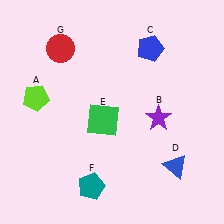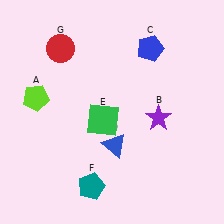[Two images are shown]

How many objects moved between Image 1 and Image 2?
1 object moved between the two images.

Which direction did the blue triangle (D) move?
The blue triangle (D) moved left.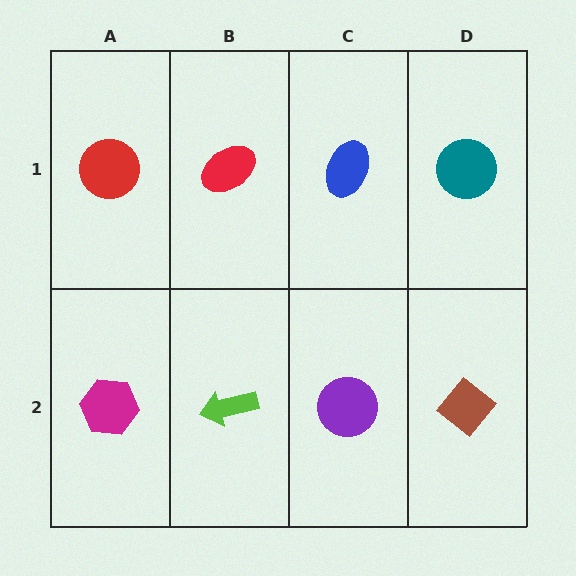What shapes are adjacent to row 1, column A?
A magenta hexagon (row 2, column A), a red ellipse (row 1, column B).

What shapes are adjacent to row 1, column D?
A brown diamond (row 2, column D), a blue ellipse (row 1, column C).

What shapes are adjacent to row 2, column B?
A red ellipse (row 1, column B), a magenta hexagon (row 2, column A), a purple circle (row 2, column C).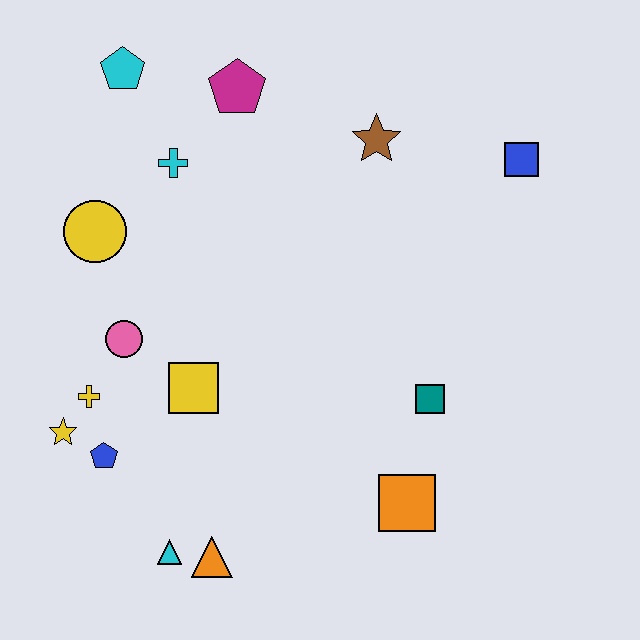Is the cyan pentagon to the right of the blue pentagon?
Yes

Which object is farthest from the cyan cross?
The orange square is farthest from the cyan cross.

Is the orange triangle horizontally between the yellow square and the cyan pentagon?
No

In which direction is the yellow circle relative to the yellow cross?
The yellow circle is above the yellow cross.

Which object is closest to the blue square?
The brown star is closest to the blue square.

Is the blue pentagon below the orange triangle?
No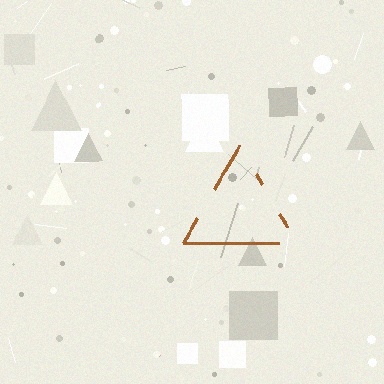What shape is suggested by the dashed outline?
The dashed outline suggests a triangle.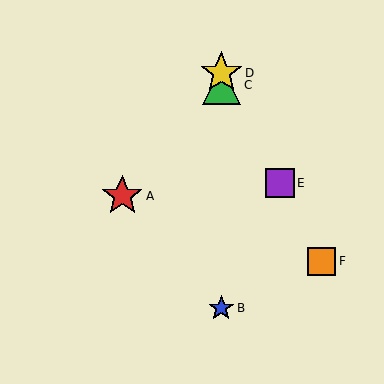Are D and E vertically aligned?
No, D is at x≈221 and E is at x≈280.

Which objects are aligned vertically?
Objects B, C, D are aligned vertically.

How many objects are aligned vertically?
3 objects (B, C, D) are aligned vertically.